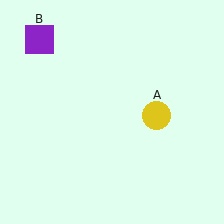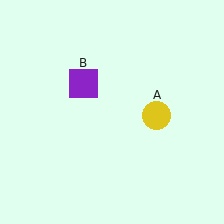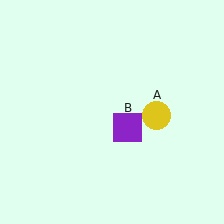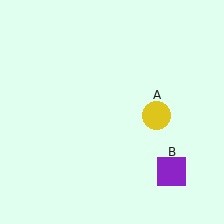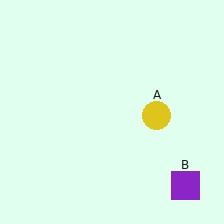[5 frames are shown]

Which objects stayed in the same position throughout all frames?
Yellow circle (object A) remained stationary.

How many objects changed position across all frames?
1 object changed position: purple square (object B).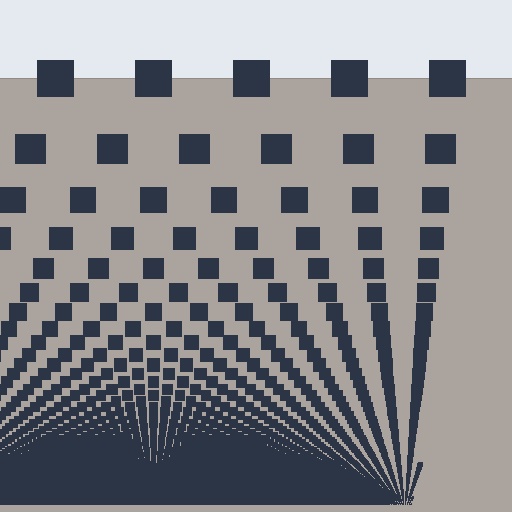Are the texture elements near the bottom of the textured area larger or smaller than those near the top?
Smaller. The gradient is inverted — elements near the bottom are smaller and denser.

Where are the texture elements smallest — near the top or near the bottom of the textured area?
Near the bottom.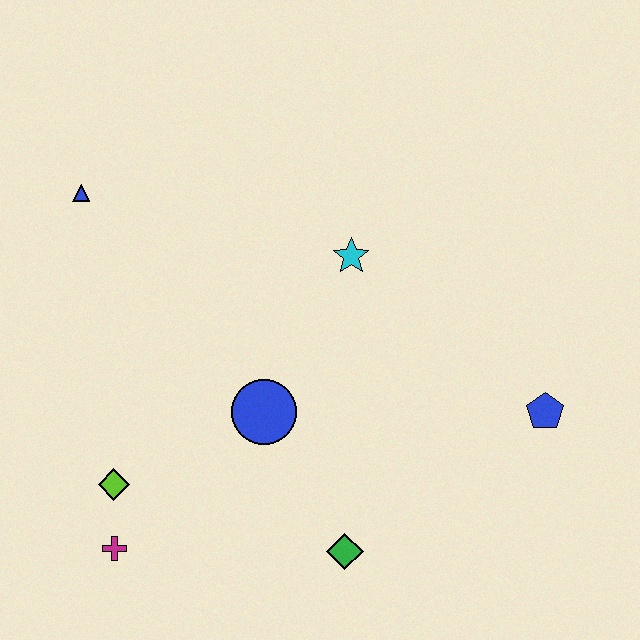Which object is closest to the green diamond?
The blue circle is closest to the green diamond.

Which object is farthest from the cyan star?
The magenta cross is farthest from the cyan star.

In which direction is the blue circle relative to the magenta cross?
The blue circle is to the right of the magenta cross.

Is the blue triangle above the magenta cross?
Yes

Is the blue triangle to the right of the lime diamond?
No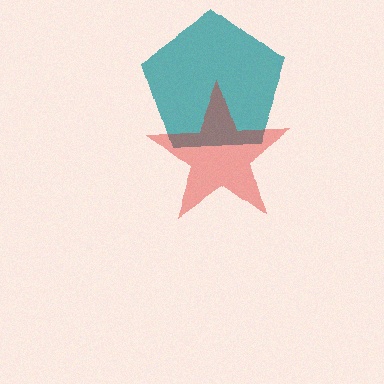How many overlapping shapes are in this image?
There are 2 overlapping shapes in the image.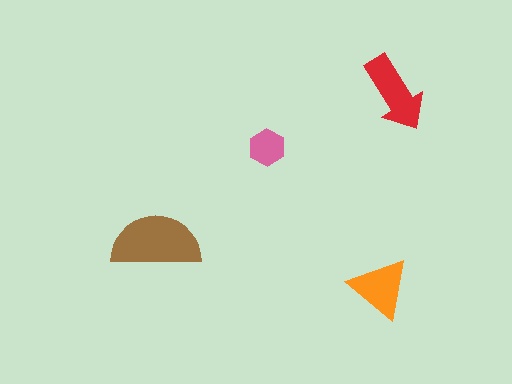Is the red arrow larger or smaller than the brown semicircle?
Smaller.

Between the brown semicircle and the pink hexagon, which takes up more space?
The brown semicircle.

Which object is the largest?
The brown semicircle.